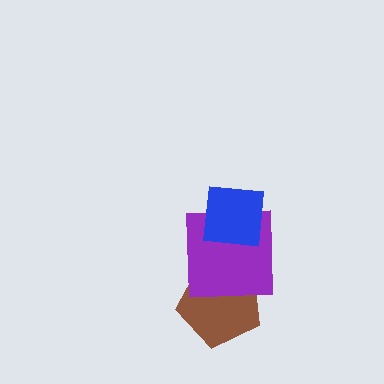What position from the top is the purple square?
The purple square is 2nd from the top.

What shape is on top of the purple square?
The blue square is on top of the purple square.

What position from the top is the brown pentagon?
The brown pentagon is 3rd from the top.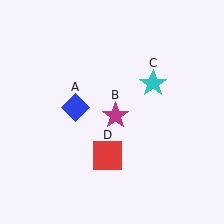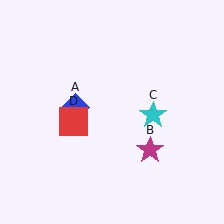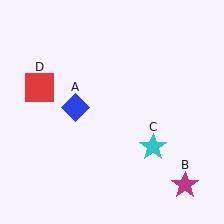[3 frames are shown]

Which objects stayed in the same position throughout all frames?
Blue diamond (object A) remained stationary.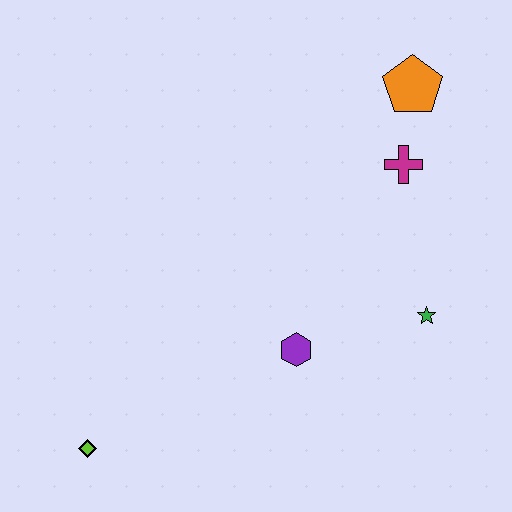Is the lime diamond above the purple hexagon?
No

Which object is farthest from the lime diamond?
The orange pentagon is farthest from the lime diamond.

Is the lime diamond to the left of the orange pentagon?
Yes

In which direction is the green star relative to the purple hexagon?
The green star is to the right of the purple hexagon.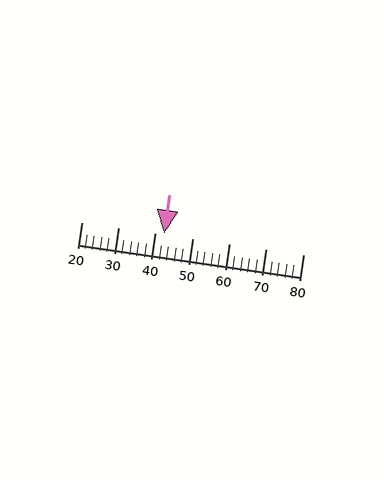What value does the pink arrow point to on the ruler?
The pink arrow points to approximately 42.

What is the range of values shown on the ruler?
The ruler shows values from 20 to 80.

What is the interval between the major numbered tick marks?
The major tick marks are spaced 10 units apart.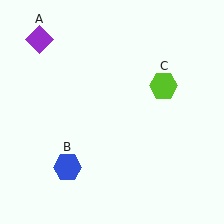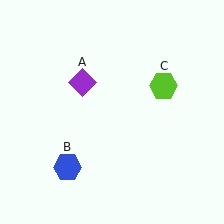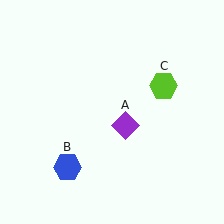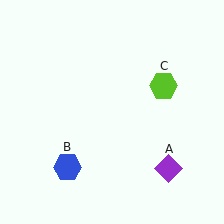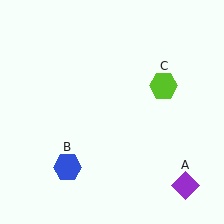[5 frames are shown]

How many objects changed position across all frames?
1 object changed position: purple diamond (object A).